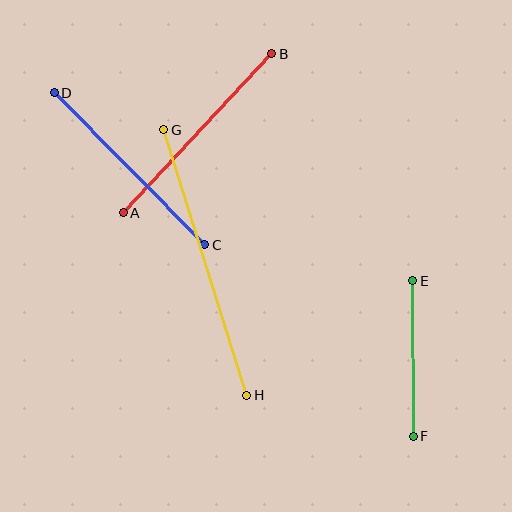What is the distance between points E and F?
The distance is approximately 155 pixels.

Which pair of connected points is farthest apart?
Points G and H are farthest apart.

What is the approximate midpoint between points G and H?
The midpoint is at approximately (205, 262) pixels.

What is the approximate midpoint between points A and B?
The midpoint is at approximately (197, 133) pixels.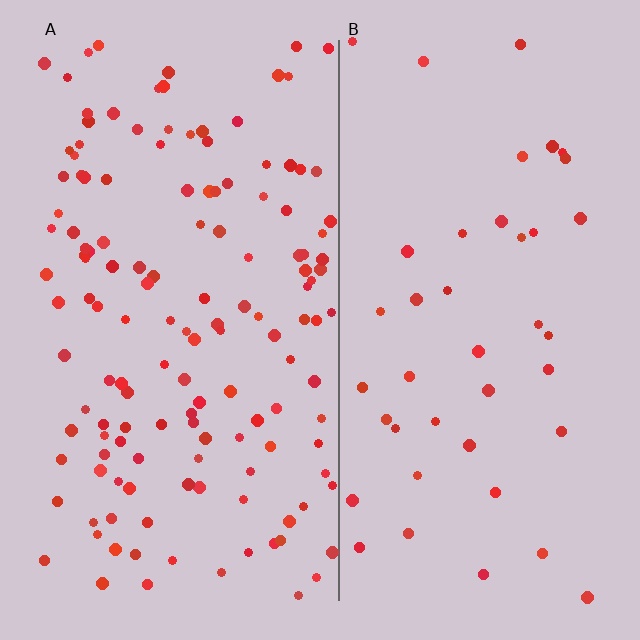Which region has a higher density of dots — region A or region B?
A (the left).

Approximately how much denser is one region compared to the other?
Approximately 3.4× — region A over region B.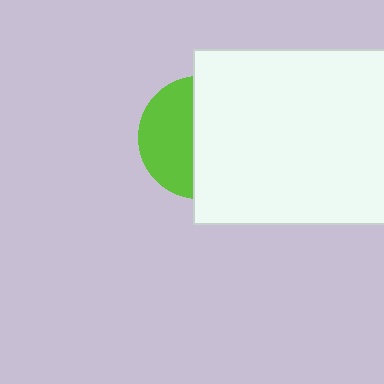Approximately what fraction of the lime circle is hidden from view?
Roughly 56% of the lime circle is hidden behind the white rectangle.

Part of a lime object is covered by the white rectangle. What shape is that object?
It is a circle.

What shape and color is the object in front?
The object in front is a white rectangle.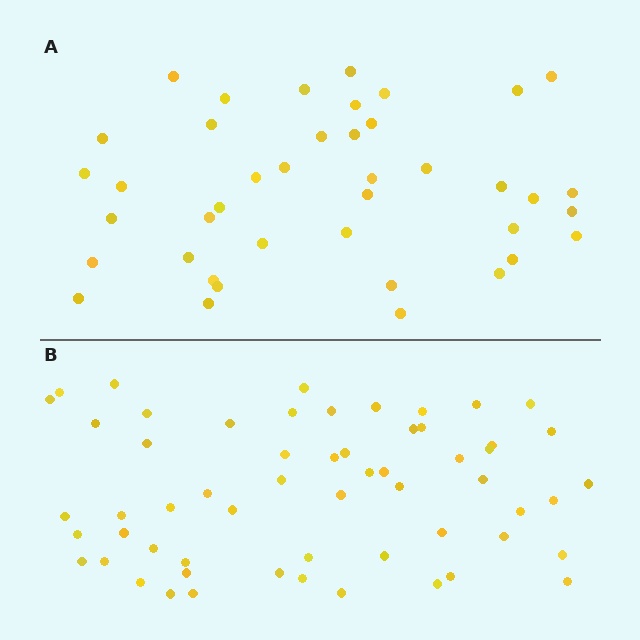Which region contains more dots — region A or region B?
Region B (the bottom region) has more dots.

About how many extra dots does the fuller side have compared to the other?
Region B has approximately 15 more dots than region A.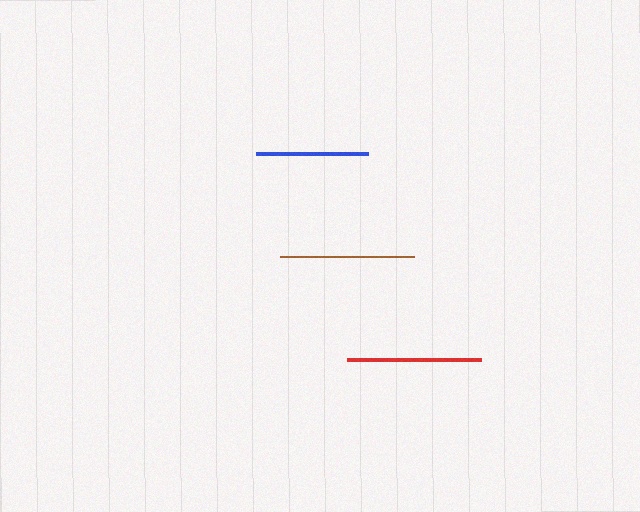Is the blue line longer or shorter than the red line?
The red line is longer than the blue line.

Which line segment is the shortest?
The blue line is the shortest at approximately 112 pixels.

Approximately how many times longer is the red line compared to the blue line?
The red line is approximately 1.2 times the length of the blue line.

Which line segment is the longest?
The red line is the longest at approximately 135 pixels.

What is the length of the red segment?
The red segment is approximately 135 pixels long.